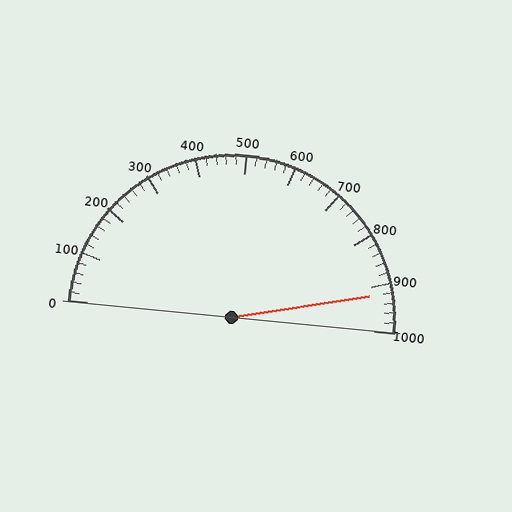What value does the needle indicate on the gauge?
The needle indicates approximately 920.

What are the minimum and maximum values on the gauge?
The gauge ranges from 0 to 1000.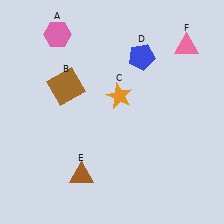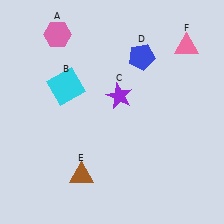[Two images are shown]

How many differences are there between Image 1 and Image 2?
There are 2 differences between the two images.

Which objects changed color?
B changed from brown to cyan. C changed from orange to purple.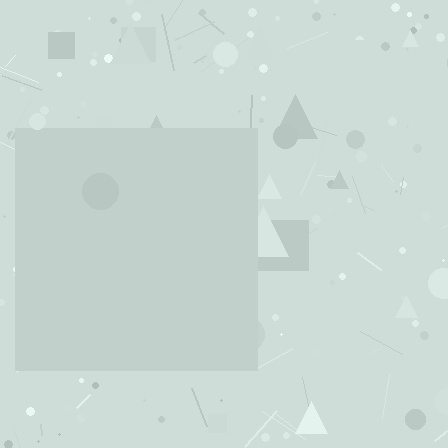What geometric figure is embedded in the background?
A square is embedded in the background.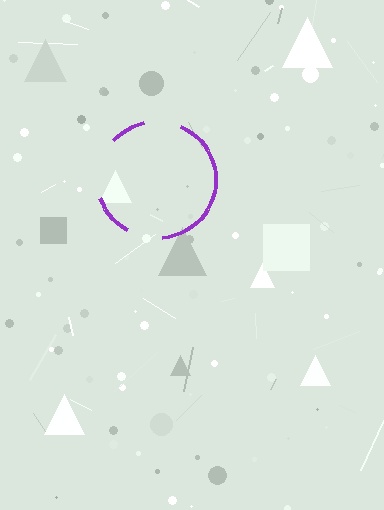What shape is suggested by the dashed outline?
The dashed outline suggests a circle.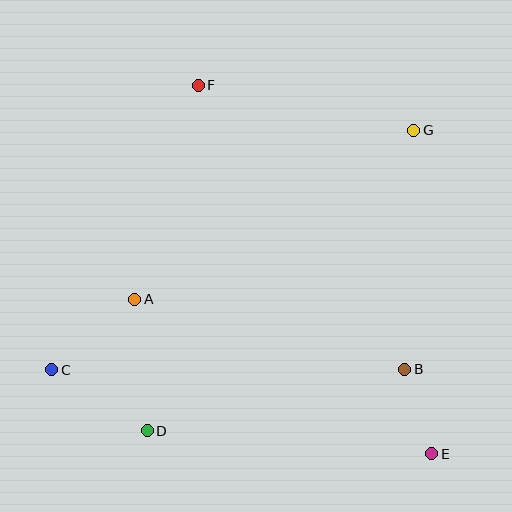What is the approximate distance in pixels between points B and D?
The distance between B and D is approximately 265 pixels.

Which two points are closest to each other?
Points B and E are closest to each other.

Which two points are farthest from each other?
Points E and F are farthest from each other.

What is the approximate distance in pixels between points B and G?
The distance between B and G is approximately 239 pixels.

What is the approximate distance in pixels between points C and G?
The distance between C and G is approximately 434 pixels.